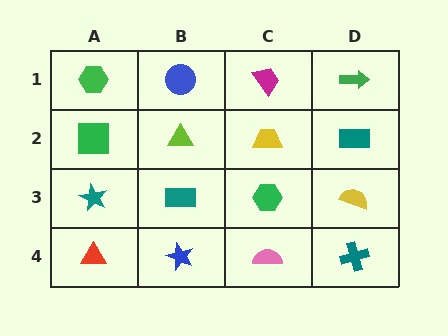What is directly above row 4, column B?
A teal rectangle.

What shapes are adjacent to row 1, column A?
A green square (row 2, column A), a blue circle (row 1, column B).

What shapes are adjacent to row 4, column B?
A teal rectangle (row 3, column B), a red triangle (row 4, column A), a pink semicircle (row 4, column C).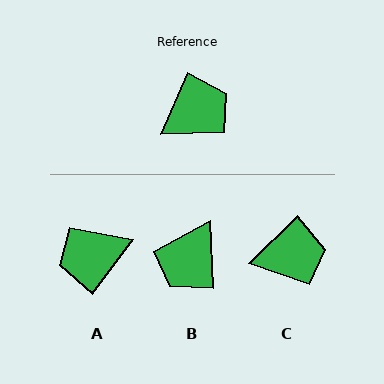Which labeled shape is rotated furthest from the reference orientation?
A, about 167 degrees away.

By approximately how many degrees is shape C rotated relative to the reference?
Approximately 22 degrees clockwise.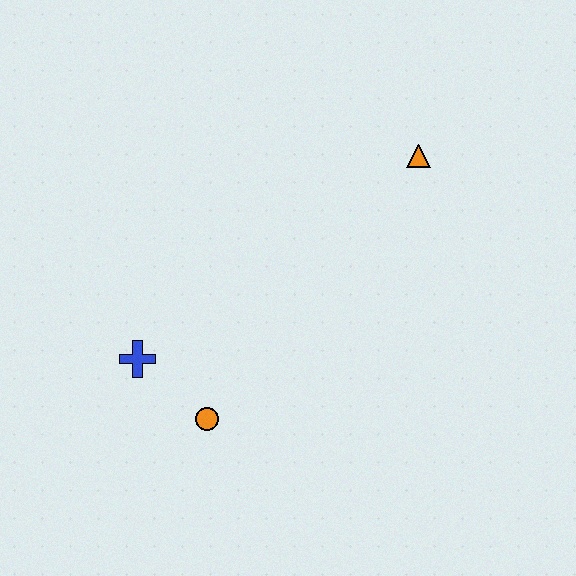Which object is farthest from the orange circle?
The orange triangle is farthest from the orange circle.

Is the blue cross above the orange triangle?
No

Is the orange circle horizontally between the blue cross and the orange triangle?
Yes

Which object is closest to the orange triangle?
The orange circle is closest to the orange triangle.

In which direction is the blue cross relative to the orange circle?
The blue cross is to the left of the orange circle.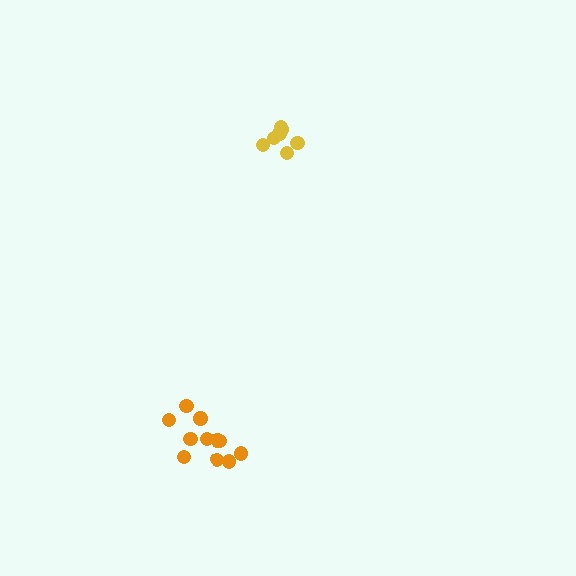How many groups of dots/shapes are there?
There are 2 groups.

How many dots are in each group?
Group 1: 11 dots, Group 2: 7 dots (18 total).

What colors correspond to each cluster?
The clusters are colored: orange, yellow.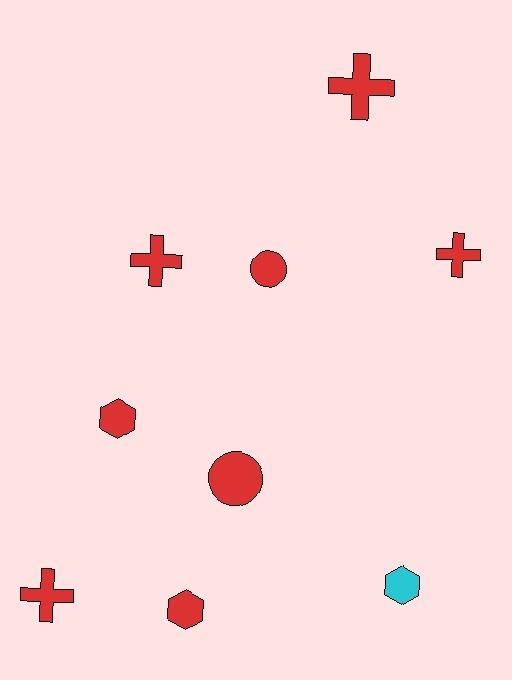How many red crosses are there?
There are 4 red crosses.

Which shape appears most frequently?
Cross, with 4 objects.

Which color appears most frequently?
Red, with 8 objects.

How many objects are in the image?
There are 9 objects.